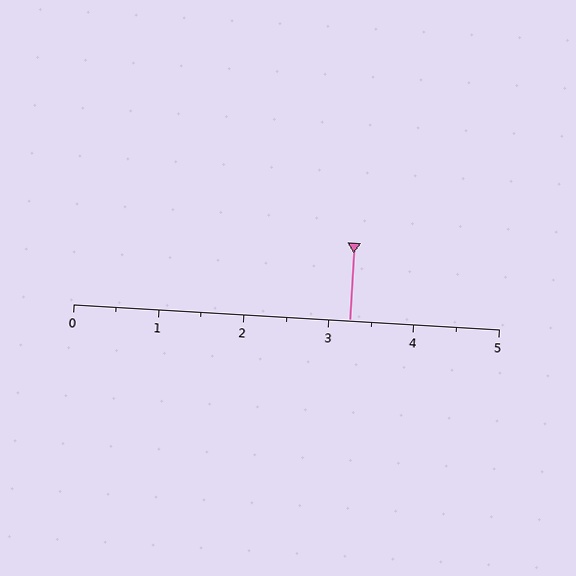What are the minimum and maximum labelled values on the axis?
The axis runs from 0 to 5.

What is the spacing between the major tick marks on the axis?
The major ticks are spaced 1 apart.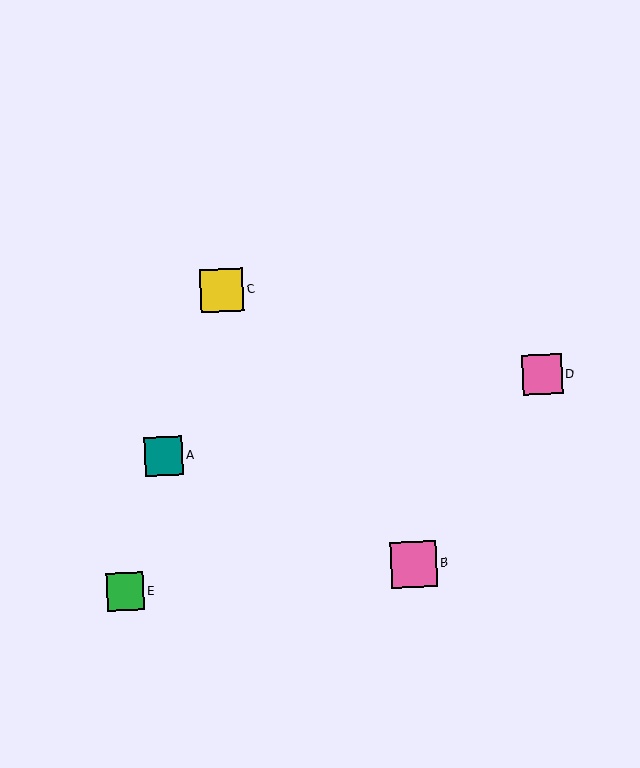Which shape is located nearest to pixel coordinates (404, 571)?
The pink square (labeled B) at (414, 564) is nearest to that location.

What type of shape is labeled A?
Shape A is a teal square.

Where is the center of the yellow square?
The center of the yellow square is at (222, 290).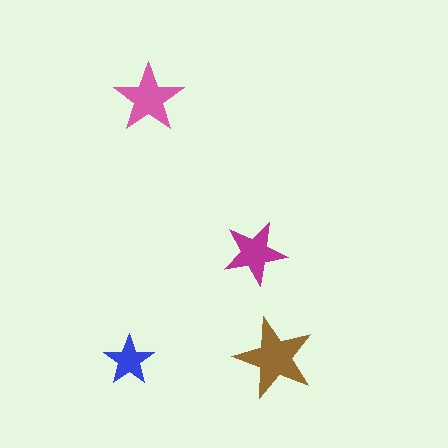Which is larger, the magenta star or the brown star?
The brown one.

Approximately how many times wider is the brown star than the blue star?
About 1.5 times wider.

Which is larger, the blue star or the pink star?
The pink one.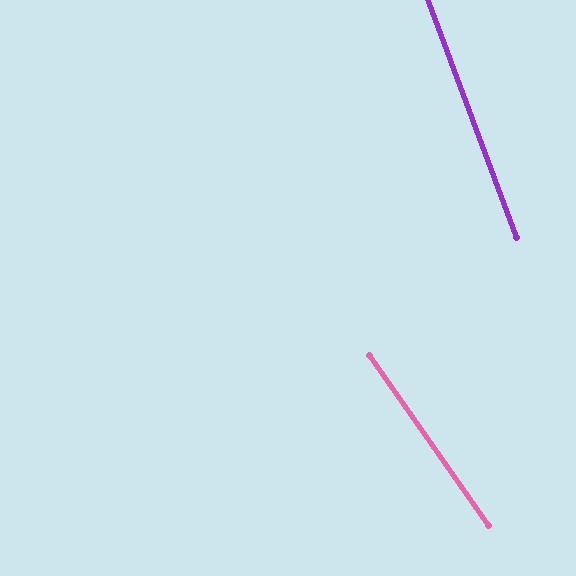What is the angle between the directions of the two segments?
Approximately 15 degrees.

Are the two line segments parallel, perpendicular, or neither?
Neither parallel nor perpendicular — they differ by about 15°.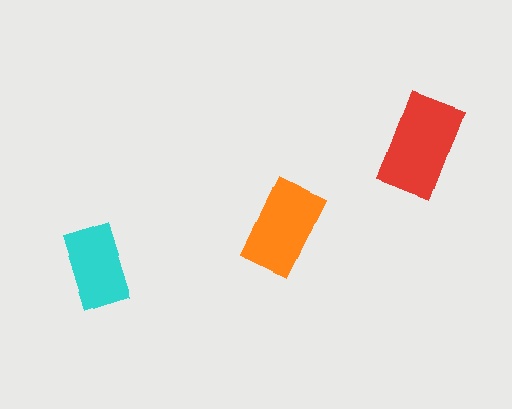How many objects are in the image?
There are 3 objects in the image.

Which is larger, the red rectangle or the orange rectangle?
The red one.